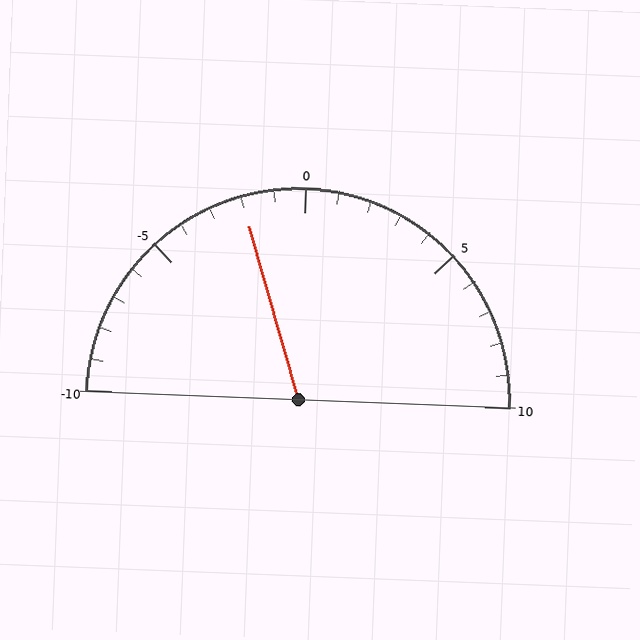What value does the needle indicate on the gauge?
The needle indicates approximately -2.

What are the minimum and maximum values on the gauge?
The gauge ranges from -10 to 10.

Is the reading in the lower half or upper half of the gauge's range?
The reading is in the lower half of the range (-10 to 10).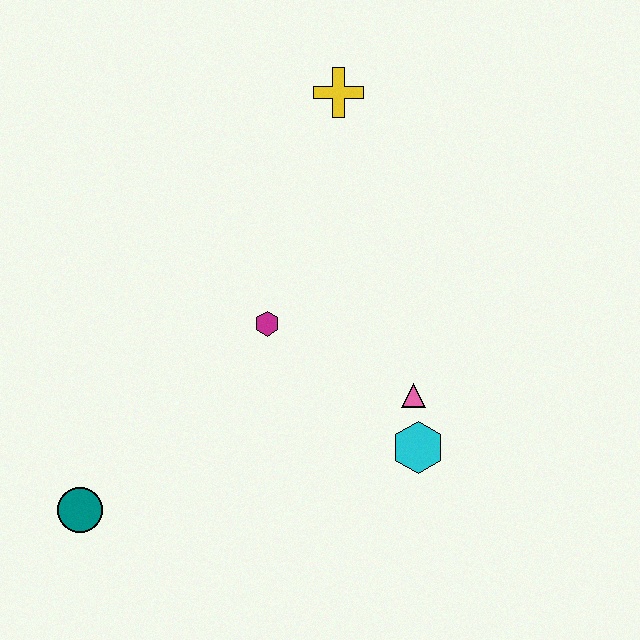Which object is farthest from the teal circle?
The yellow cross is farthest from the teal circle.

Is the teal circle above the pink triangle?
No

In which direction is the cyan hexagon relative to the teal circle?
The cyan hexagon is to the right of the teal circle.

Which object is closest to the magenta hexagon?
The pink triangle is closest to the magenta hexagon.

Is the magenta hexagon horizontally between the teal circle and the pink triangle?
Yes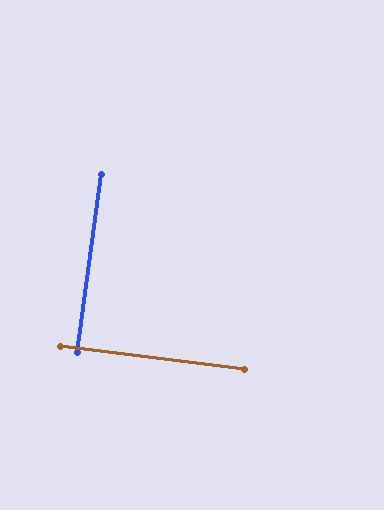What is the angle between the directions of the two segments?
Approximately 89 degrees.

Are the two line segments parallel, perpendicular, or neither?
Perpendicular — they meet at approximately 89°.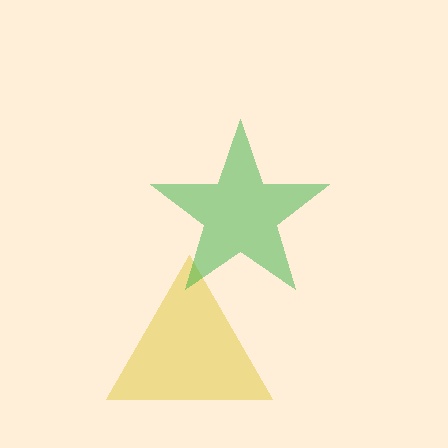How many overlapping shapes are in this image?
There are 2 overlapping shapes in the image.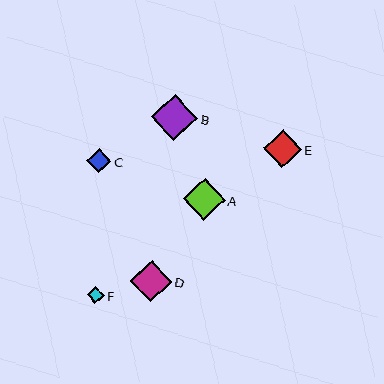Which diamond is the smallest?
Diamond F is the smallest with a size of approximately 16 pixels.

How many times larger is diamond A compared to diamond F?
Diamond A is approximately 2.5 times the size of diamond F.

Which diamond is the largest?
Diamond B is the largest with a size of approximately 46 pixels.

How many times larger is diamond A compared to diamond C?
Diamond A is approximately 1.7 times the size of diamond C.